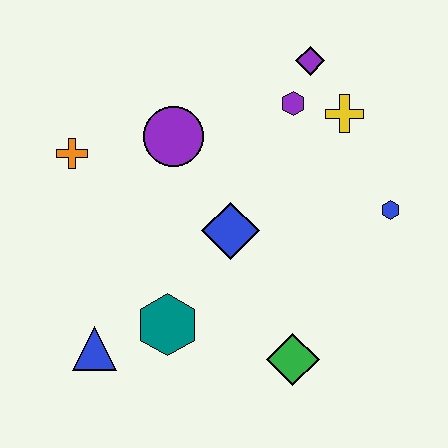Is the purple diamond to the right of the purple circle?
Yes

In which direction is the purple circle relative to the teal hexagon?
The purple circle is above the teal hexagon.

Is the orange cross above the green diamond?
Yes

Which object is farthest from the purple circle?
The green diamond is farthest from the purple circle.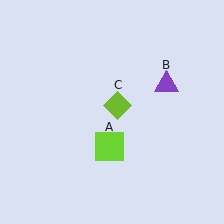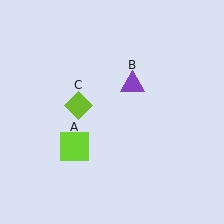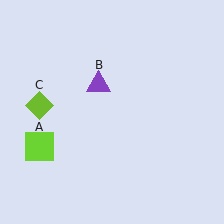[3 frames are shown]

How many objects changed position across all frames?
3 objects changed position: lime square (object A), purple triangle (object B), lime diamond (object C).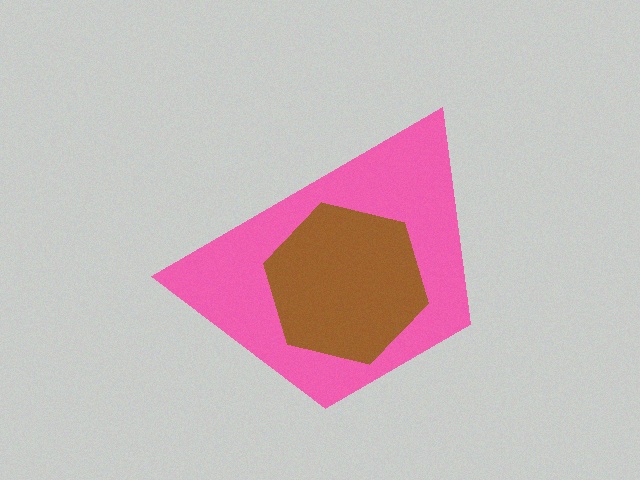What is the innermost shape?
The brown hexagon.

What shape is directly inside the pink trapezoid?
The brown hexagon.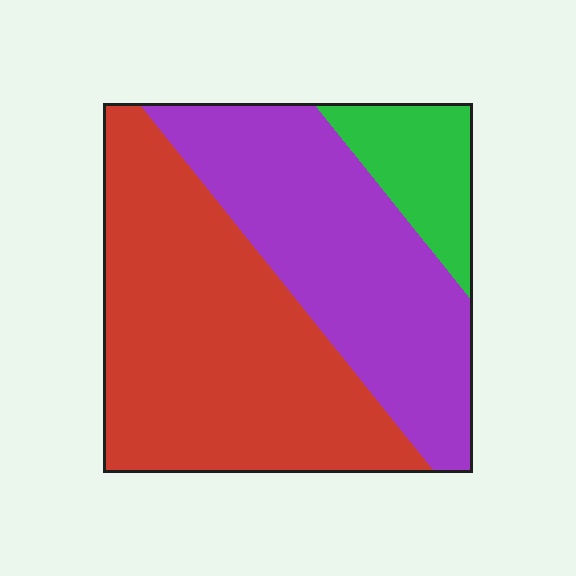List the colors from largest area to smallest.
From largest to smallest: red, purple, green.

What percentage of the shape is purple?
Purple covers roughly 40% of the shape.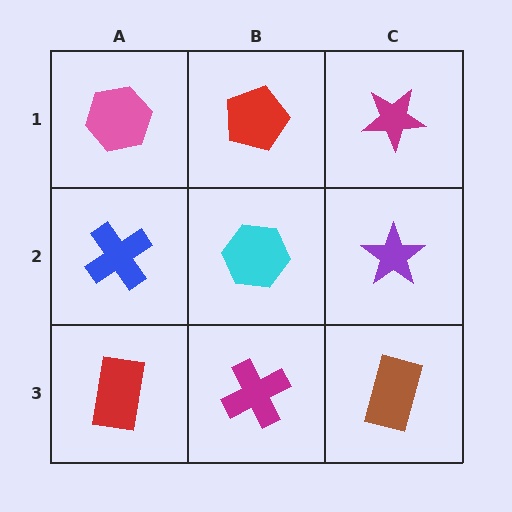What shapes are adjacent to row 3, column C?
A purple star (row 2, column C), a magenta cross (row 3, column B).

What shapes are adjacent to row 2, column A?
A pink hexagon (row 1, column A), a red rectangle (row 3, column A), a cyan hexagon (row 2, column B).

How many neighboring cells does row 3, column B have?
3.